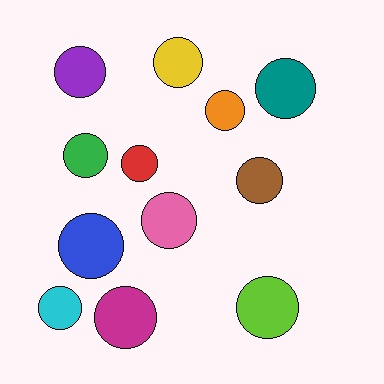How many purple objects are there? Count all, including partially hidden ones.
There is 1 purple object.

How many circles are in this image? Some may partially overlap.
There are 12 circles.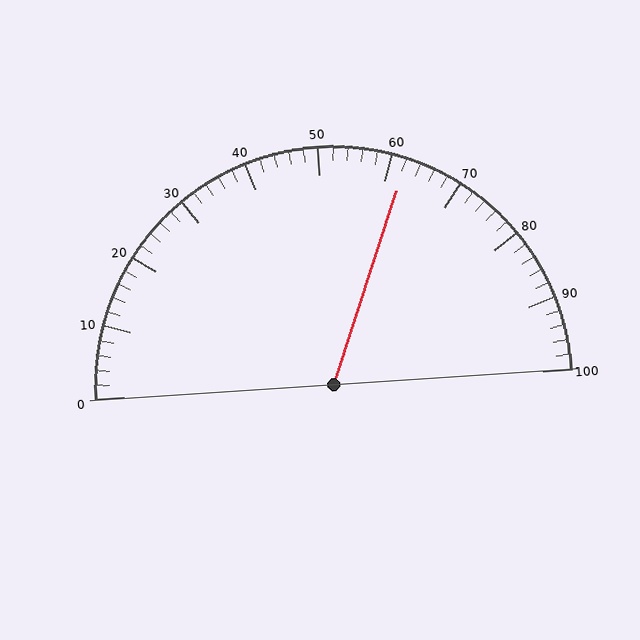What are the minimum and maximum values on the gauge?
The gauge ranges from 0 to 100.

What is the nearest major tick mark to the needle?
The nearest major tick mark is 60.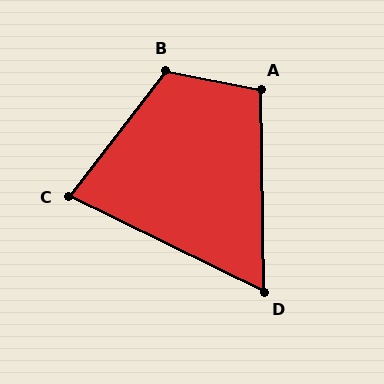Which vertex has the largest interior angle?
B, at approximately 117 degrees.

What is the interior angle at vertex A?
Approximately 102 degrees (obtuse).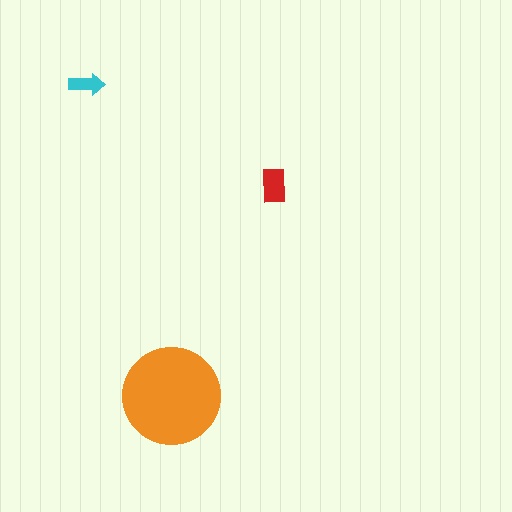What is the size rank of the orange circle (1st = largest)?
1st.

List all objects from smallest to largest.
The cyan arrow, the red rectangle, the orange circle.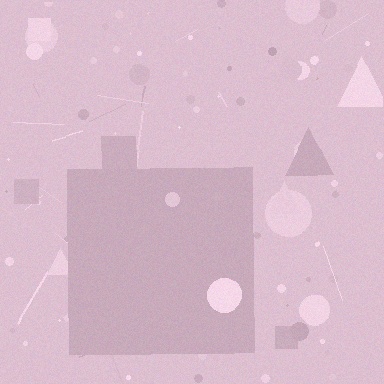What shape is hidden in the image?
A square is hidden in the image.